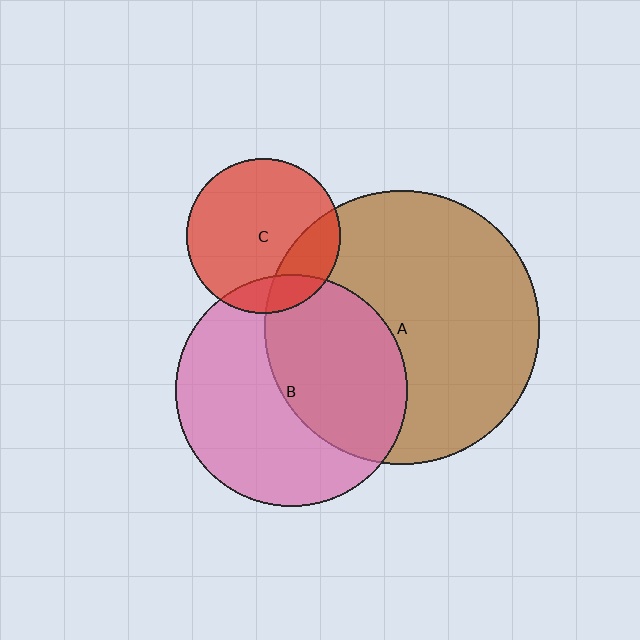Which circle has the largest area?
Circle A (brown).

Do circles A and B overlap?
Yes.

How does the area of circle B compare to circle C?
Approximately 2.3 times.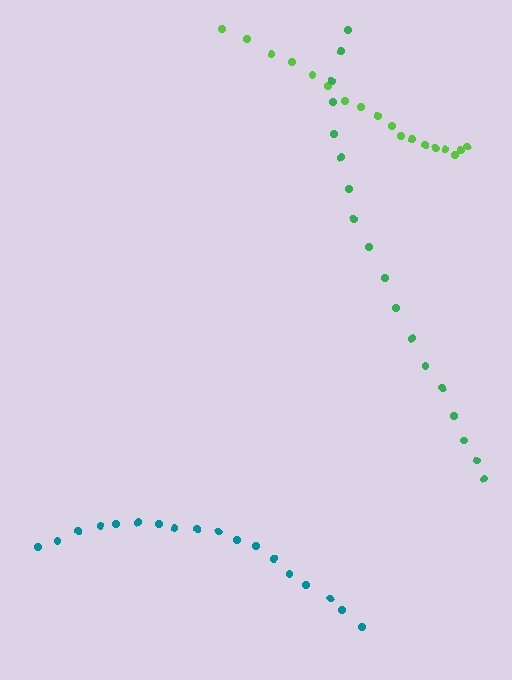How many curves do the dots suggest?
There are 3 distinct paths.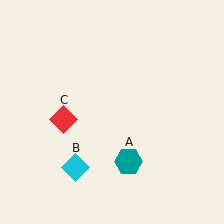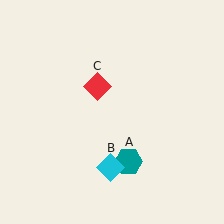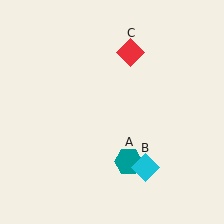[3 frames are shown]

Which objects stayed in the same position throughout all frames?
Teal hexagon (object A) remained stationary.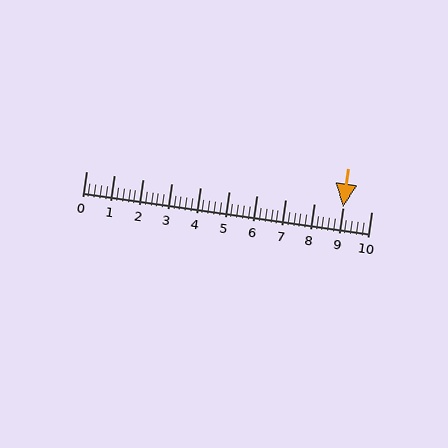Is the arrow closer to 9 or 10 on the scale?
The arrow is closer to 9.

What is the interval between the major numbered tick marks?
The major tick marks are spaced 1 units apart.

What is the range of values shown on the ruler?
The ruler shows values from 0 to 10.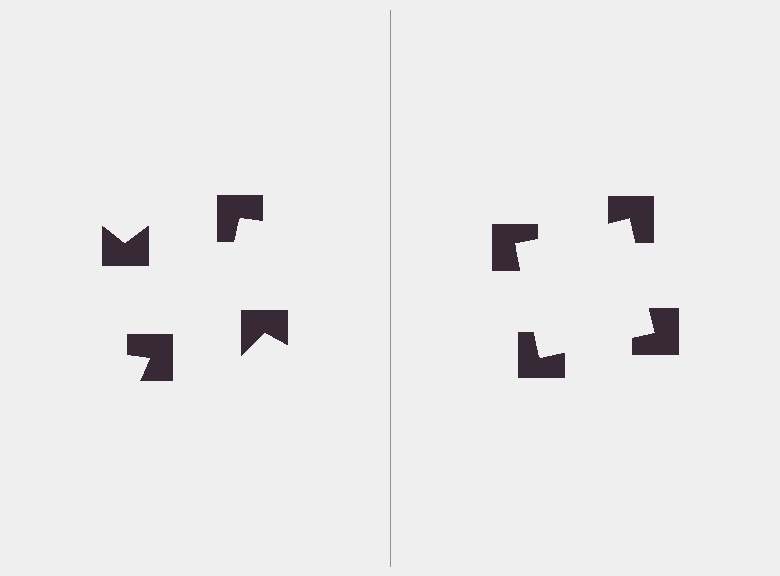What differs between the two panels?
The notched squares are positioned identically on both sides; only the wedge orientations differ. On the right they align to a square; on the left they are misaligned.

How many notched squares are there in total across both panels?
8 — 4 on each side.